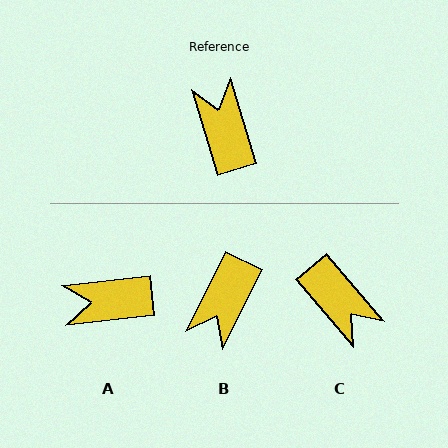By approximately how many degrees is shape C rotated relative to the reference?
Approximately 156 degrees clockwise.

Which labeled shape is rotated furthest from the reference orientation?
C, about 156 degrees away.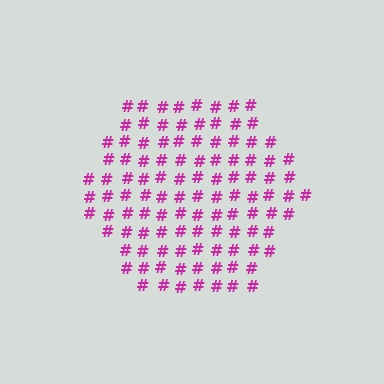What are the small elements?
The small elements are hash symbols.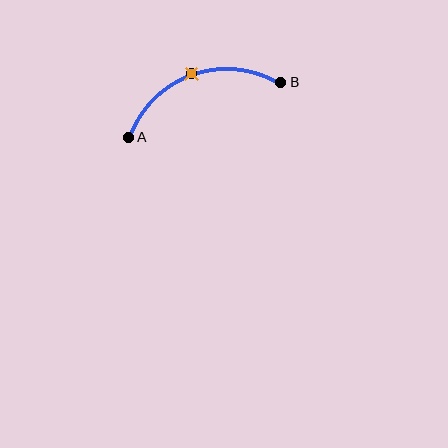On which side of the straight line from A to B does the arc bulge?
The arc bulges above the straight line connecting A and B.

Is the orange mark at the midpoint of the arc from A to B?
Yes. The orange mark lies on the arc at equal arc-length from both A and B — it is the arc midpoint.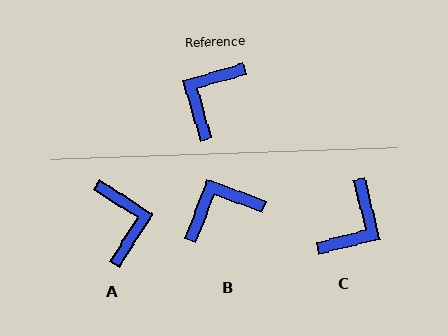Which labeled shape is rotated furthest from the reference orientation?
C, about 178 degrees away.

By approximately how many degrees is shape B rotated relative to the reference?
Approximately 36 degrees clockwise.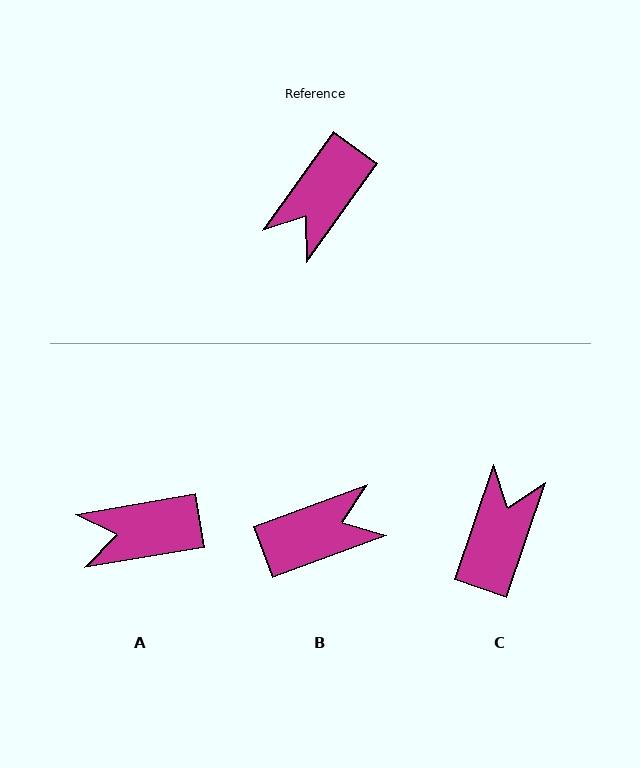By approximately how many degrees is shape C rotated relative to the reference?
Approximately 163 degrees clockwise.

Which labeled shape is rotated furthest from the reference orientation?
C, about 163 degrees away.